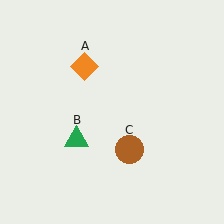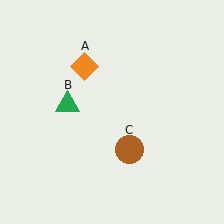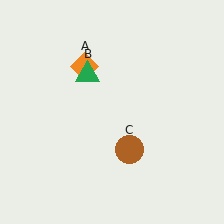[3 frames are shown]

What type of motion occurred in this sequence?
The green triangle (object B) rotated clockwise around the center of the scene.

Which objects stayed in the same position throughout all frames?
Orange diamond (object A) and brown circle (object C) remained stationary.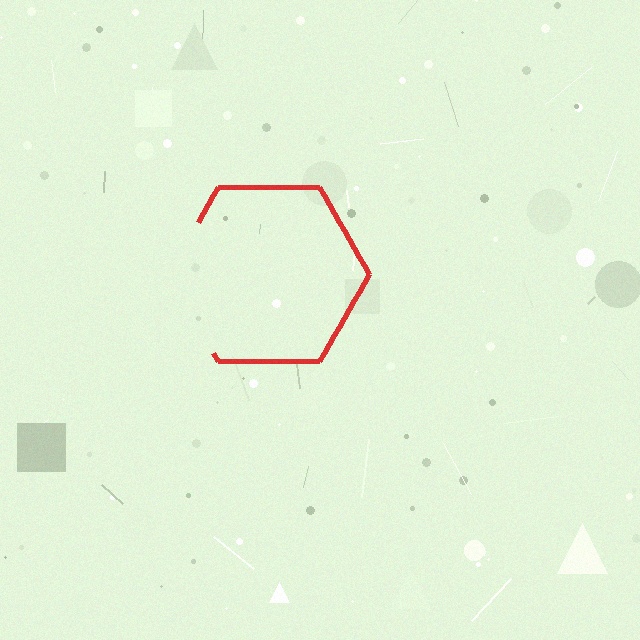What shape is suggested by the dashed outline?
The dashed outline suggests a hexagon.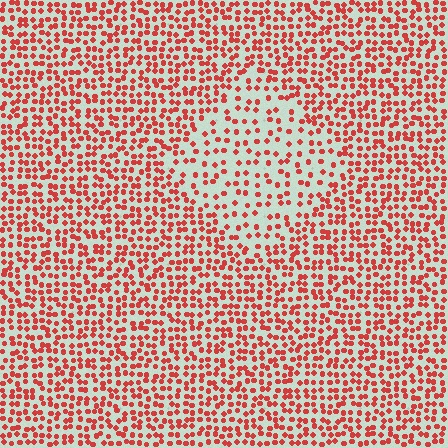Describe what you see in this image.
The image contains small red elements arranged at two different densities. A diamond-shaped region is visible where the elements are less densely packed than the surrounding area.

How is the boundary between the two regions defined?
The boundary is defined by a change in element density (approximately 1.9x ratio). All elements are the same color, size, and shape.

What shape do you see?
I see a diamond.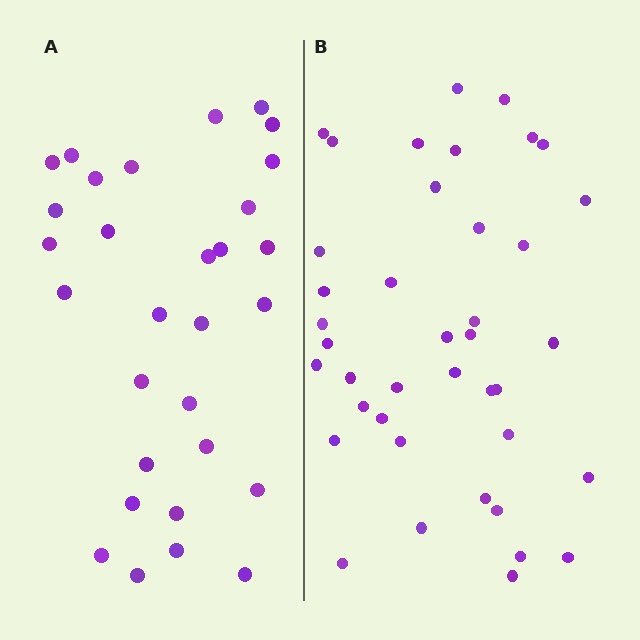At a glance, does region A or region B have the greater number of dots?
Region B (the right region) has more dots.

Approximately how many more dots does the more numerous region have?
Region B has roughly 10 or so more dots than region A.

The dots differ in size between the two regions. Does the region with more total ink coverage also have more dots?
No. Region A has more total ink coverage because its dots are larger, but region B actually contains more individual dots. Total area can be misleading — the number of items is what matters here.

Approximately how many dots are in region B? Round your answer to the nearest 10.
About 40 dots.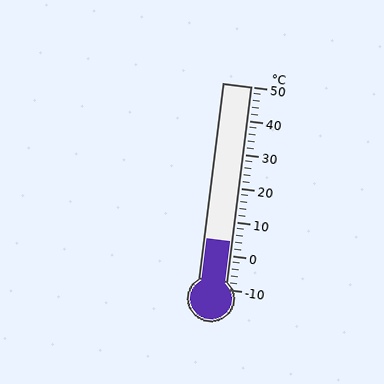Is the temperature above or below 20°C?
The temperature is below 20°C.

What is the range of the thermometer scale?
The thermometer scale ranges from -10°C to 50°C.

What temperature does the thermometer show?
The thermometer shows approximately 4°C.